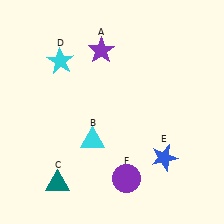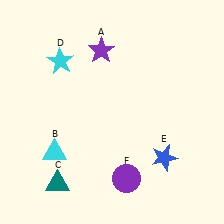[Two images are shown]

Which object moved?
The cyan triangle (B) moved left.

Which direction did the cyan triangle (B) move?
The cyan triangle (B) moved left.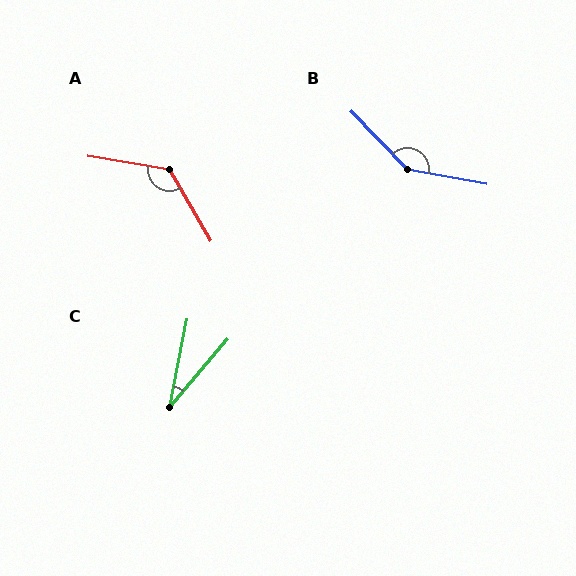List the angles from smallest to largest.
C (29°), A (130°), B (145°).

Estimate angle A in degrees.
Approximately 130 degrees.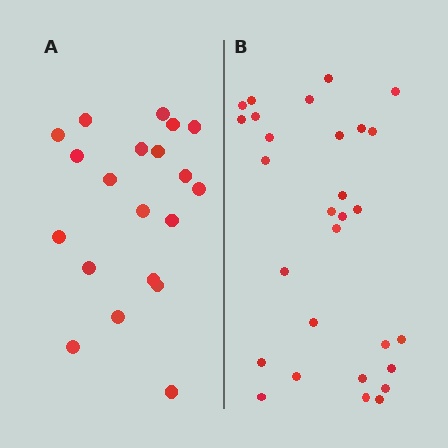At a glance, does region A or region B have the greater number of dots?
Region B (the right region) has more dots.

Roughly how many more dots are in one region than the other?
Region B has roughly 8 or so more dots than region A.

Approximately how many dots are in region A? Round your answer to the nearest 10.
About 20 dots.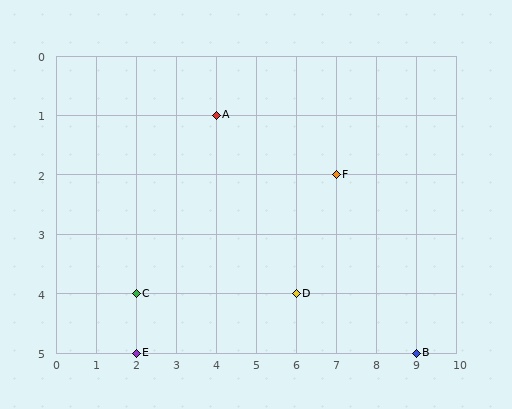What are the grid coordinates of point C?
Point C is at grid coordinates (2, 4).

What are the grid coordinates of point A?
Point A is at grid coordinates (4, 1).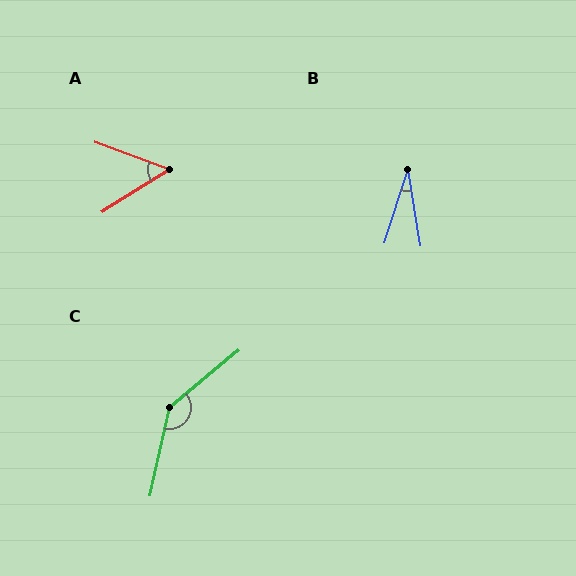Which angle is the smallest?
B, at approximately 27 degrees.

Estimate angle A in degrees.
Approximately 52 degrees.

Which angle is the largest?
C, at approximately 142 degrees.